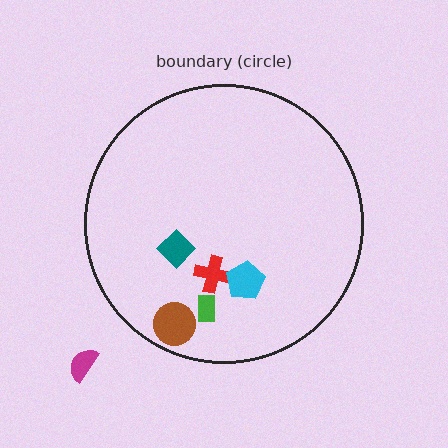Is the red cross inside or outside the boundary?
Inside.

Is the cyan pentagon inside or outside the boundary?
Inside.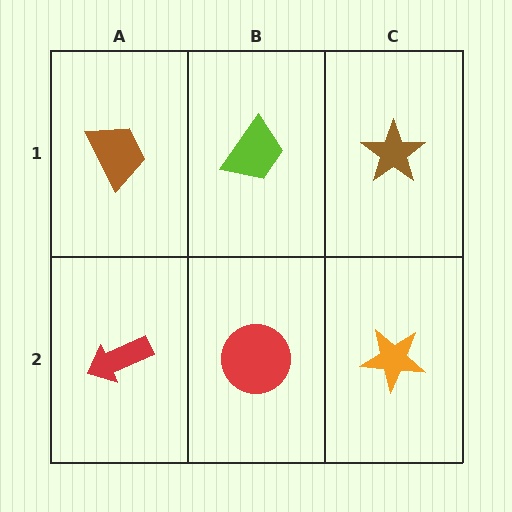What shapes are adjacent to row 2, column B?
A lime trapezoid (row 1, column B), a red arrow (row 2, column A), an orange star (row 2, column C).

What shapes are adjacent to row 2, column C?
A brown star (row 1, column C), a red circle (row 2, column B).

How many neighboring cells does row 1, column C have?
2.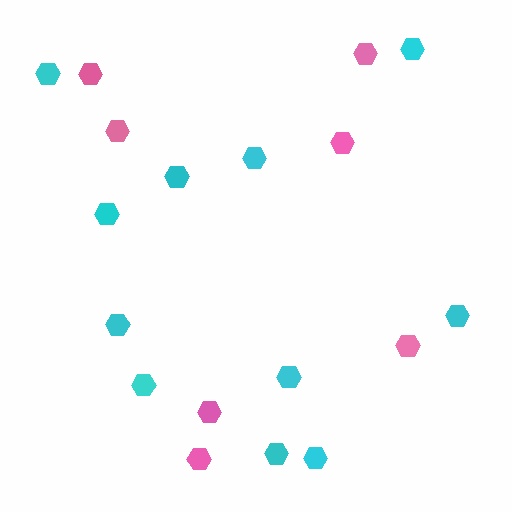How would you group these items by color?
There are 2 groups: one group of pink hexagons (7) and one group of cyan hexagons (11).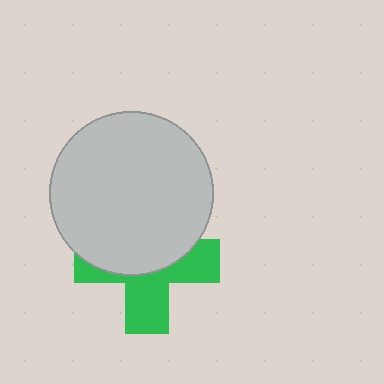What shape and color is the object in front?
The object in front is a light gray circle.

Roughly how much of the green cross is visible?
About half of it is visible (roughly 47%).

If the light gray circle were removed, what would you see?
You would see the complete green cross.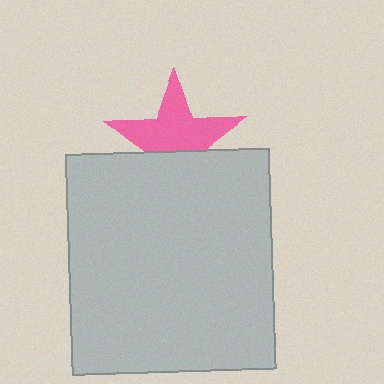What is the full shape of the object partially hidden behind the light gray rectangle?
The partially hidden object is a pink star.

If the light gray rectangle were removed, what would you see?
You would see the complete pink star.